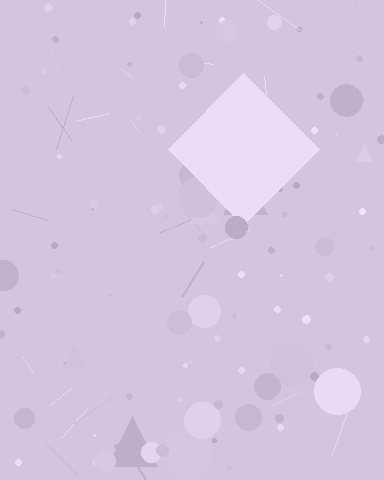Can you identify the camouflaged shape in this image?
The camouflaged shape is a diamond.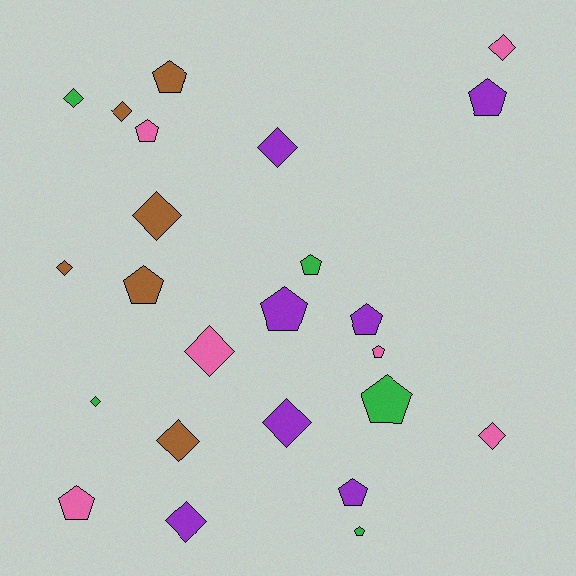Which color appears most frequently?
Purple, with 7 objects.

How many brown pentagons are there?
There are 2 brown pentagons.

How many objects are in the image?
There are 24 objects.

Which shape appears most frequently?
Pentagon, with 12 objects.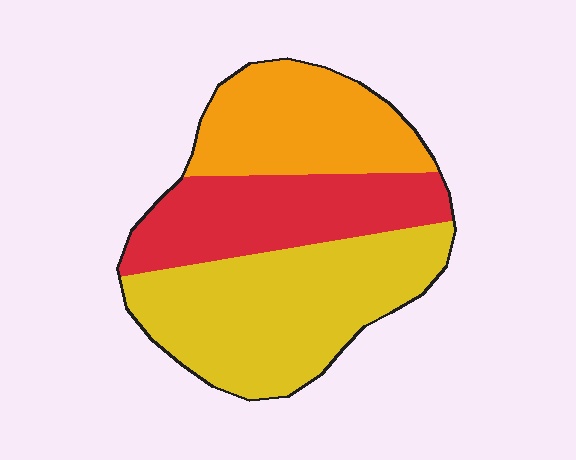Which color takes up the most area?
Yellow, at roughly 45%.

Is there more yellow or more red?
Yellow.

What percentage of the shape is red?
Red takes up about one quarter (1/4) of the shape.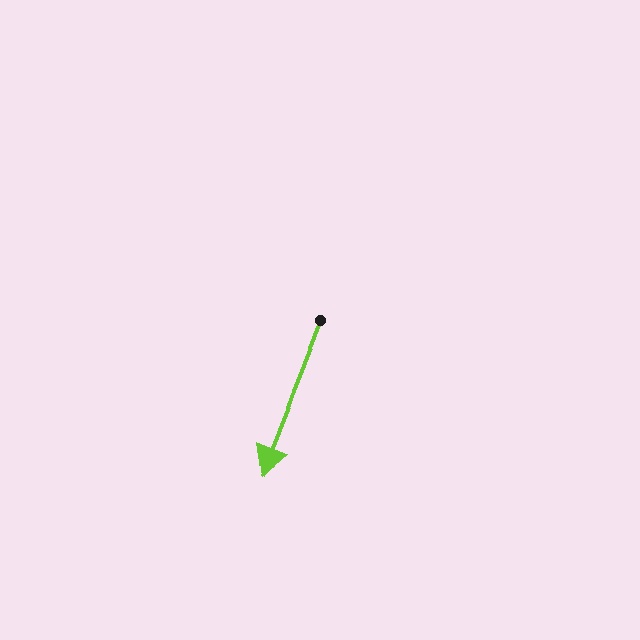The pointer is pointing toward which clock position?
Roughly 7 o'clock.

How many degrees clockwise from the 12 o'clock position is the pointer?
Approximately 201 degrees.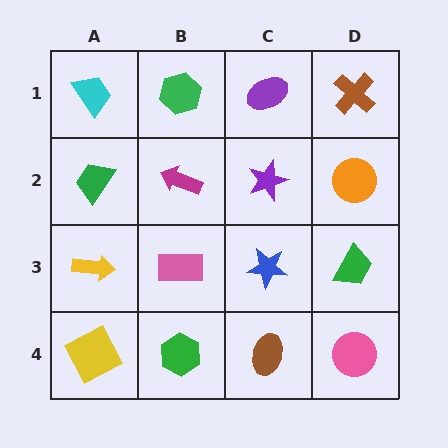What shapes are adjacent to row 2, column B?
A green hexagon (row 1, column B), a pink rectangle (row 3, column B), a green trapezoid (row 2, column A), a purple star (row 2, column C).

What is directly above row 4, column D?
A green trapezoid.